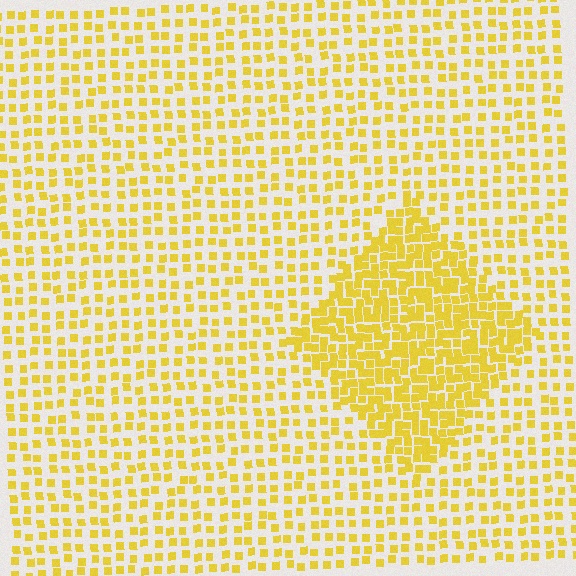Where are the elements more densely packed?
The elements are more densely packed inside the diamond boundary.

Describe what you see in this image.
The image contains small yellow elements arranged at two different densities. A diamond-shaped region is visible where the elements are more densely packed than the surrounding area.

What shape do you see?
I see a diamond.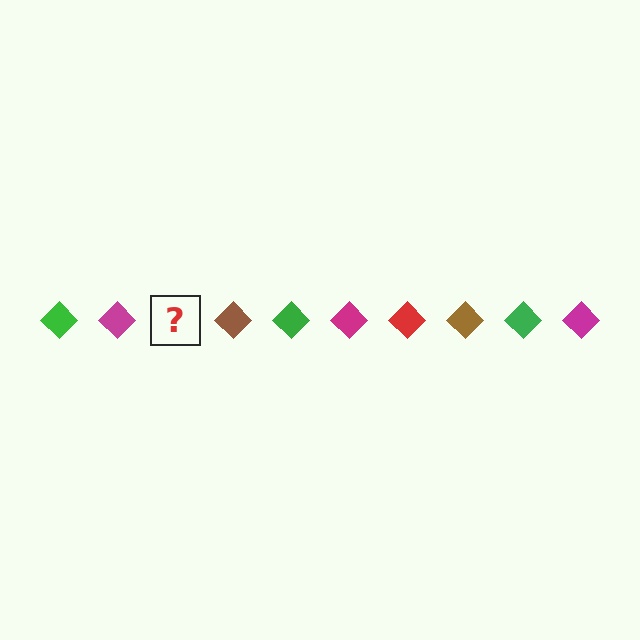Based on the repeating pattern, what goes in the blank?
The blank should be a red diamond.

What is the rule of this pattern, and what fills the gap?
The rule is that the pattern cycles through green, magenta, red, brown diamonds. The gap should be filled with a red diamond.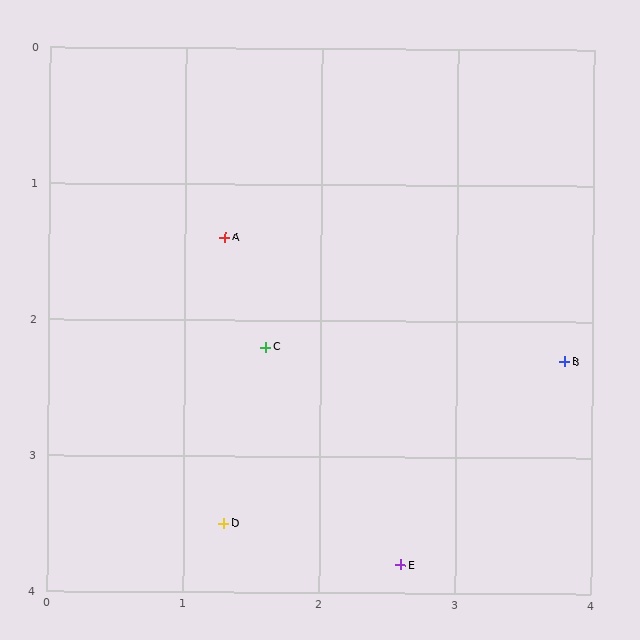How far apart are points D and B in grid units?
Points D and B are about 2.8 grid units apart.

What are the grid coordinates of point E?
Point E is at approximately (2.6, 3.8).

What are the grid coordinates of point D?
Point D is at approximately (1.3, 3.5).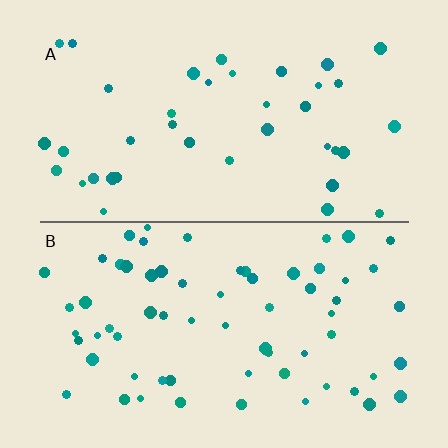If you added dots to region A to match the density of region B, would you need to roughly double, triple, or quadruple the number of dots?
Approximately double.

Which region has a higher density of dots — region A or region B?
B (the bottom).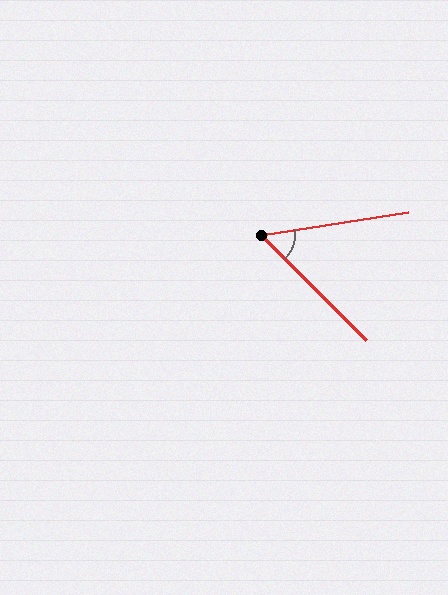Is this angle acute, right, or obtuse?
It is acute.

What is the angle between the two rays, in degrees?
Approximately 54 degrees.